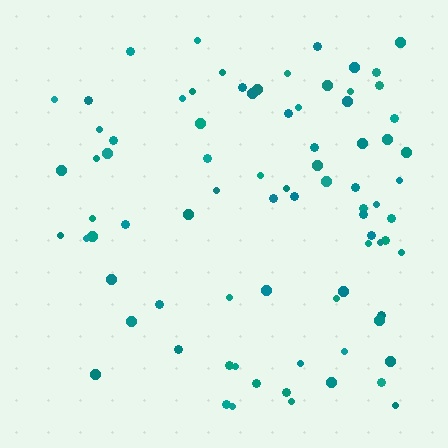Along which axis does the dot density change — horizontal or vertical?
Horizontal.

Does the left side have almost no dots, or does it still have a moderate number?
Still a moderate number, just noticeably fewer than the right.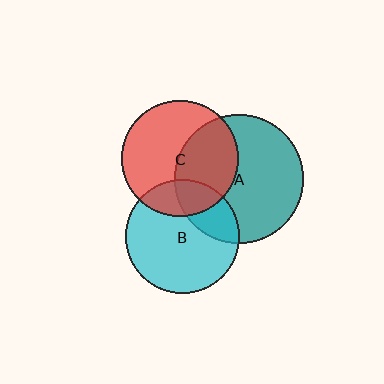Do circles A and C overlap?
Yes.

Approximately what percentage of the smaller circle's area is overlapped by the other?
Approximately 40%.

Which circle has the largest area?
Circle A (teal).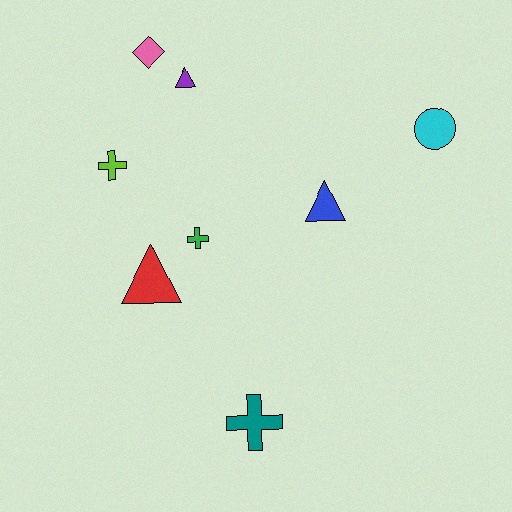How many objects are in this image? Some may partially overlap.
There are 8 objects.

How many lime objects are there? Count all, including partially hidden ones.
There is 1 lime object.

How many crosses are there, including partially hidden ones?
There are 3 crosses.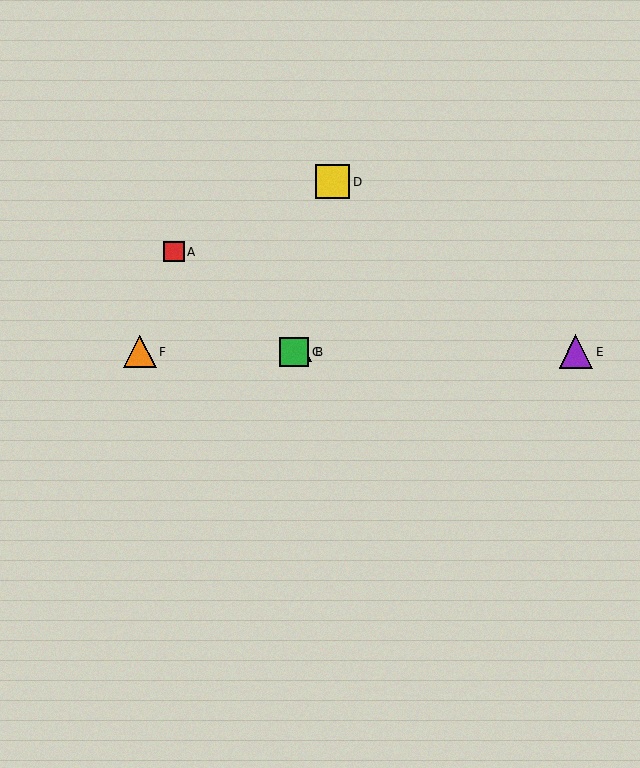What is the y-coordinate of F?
Object F is at y≈352.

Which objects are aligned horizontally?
Objects B, C, E, F are aligned horizontally.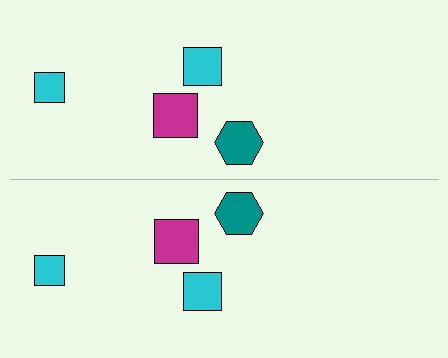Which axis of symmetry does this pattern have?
The pattern has a horizontal axis of symmetry running through the center of the image.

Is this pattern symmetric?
Yes, this pattern has bilateral (reflection) symmetry.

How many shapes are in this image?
There are 8 shapes in this image.